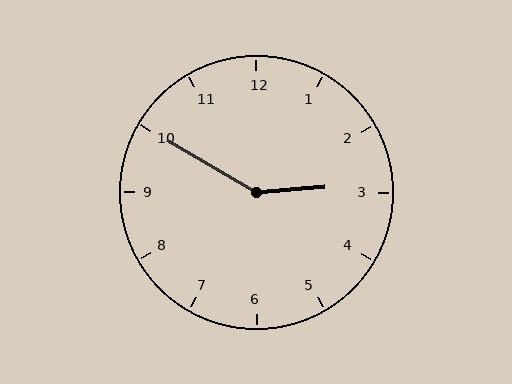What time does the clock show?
2:50.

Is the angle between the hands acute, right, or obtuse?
It is obtuse.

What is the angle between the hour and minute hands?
Approximately 145 degrees.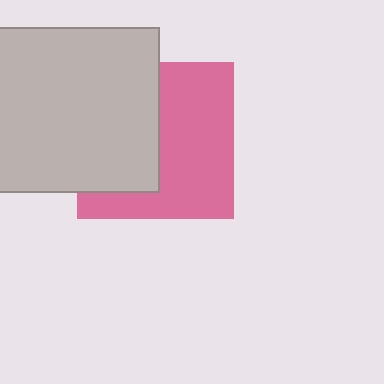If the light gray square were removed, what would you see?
You would see the complete pink square.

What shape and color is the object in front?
The object in front is a light gray square.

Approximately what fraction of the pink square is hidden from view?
Roughly 44% of the pink square is hidden behind the light gray square.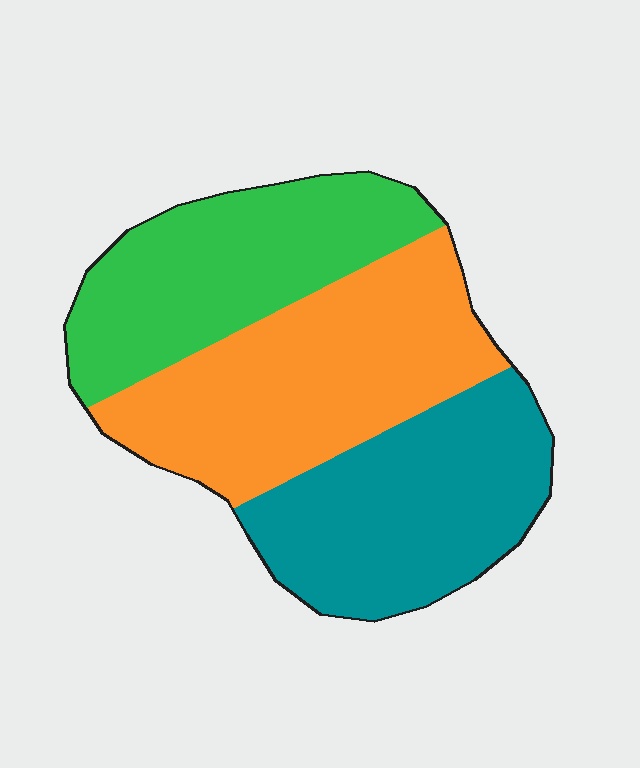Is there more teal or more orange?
Orange.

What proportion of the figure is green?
Green covers 30% of the figure.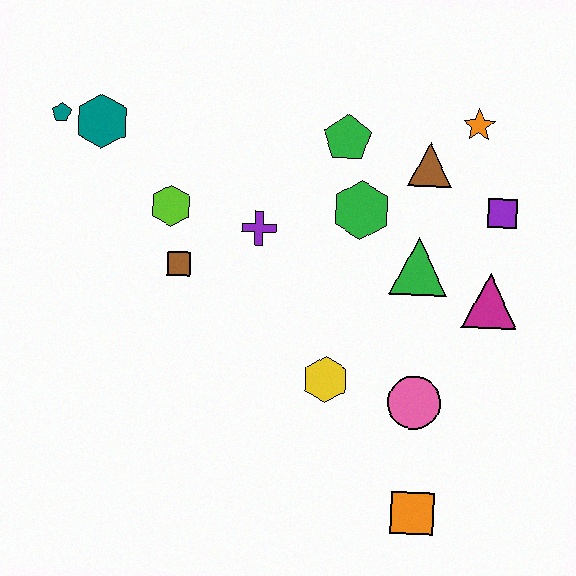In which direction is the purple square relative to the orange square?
The purple square is above the orange square.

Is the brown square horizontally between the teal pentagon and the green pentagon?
Yes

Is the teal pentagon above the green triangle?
Yes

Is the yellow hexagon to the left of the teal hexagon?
No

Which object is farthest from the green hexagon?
The teal pentagon is farthest from the green hexagon.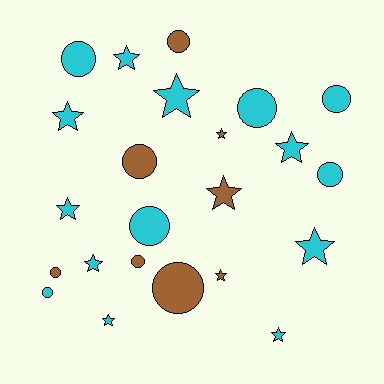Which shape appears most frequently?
Star, with 12 objects.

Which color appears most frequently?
Cyan, with 15 objects.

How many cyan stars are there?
There are 9 cyan stars.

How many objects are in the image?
There are 23 objects.